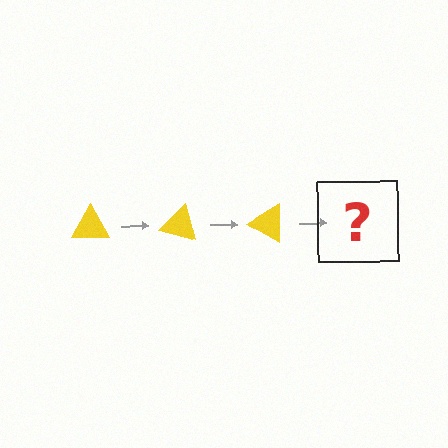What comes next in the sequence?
The next element should be a yellow triangle rotated 45 degrees.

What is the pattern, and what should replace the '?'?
The pattern is that the triangle rotates 15 degrees each step. The '?' should be a yellow triangle rotated 45 degrees.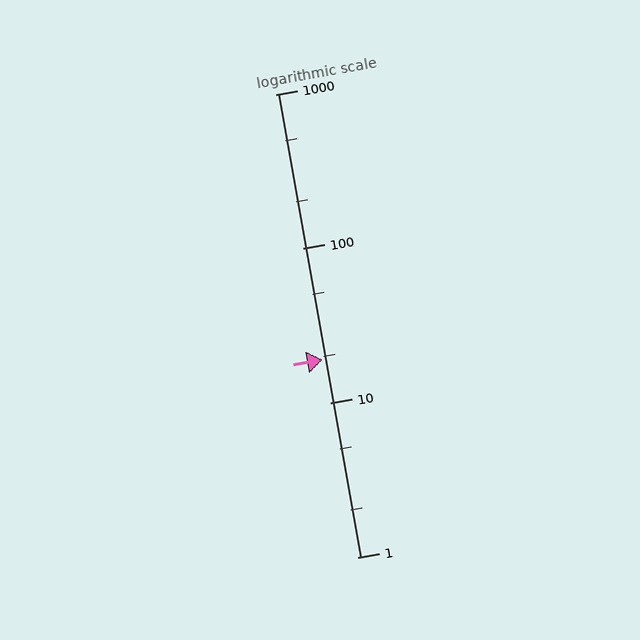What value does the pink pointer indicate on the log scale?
The pointer indicates approximately 19.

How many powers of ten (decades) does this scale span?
The scale spans 3 decades, from 1 to 1000.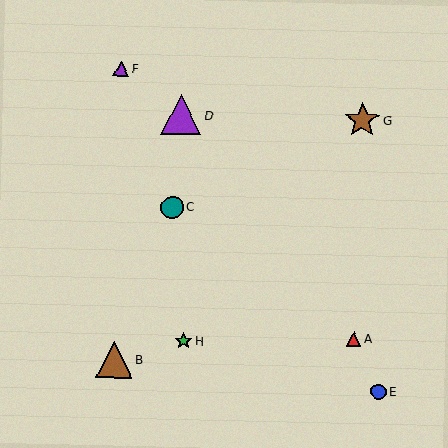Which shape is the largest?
The purple triangle (labeled D) is the largest.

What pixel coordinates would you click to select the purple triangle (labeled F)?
Click at (121, 69) to select the purple triangle F.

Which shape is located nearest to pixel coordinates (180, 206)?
The teal circle (labeled C) at (172, 207) is nearest to that location.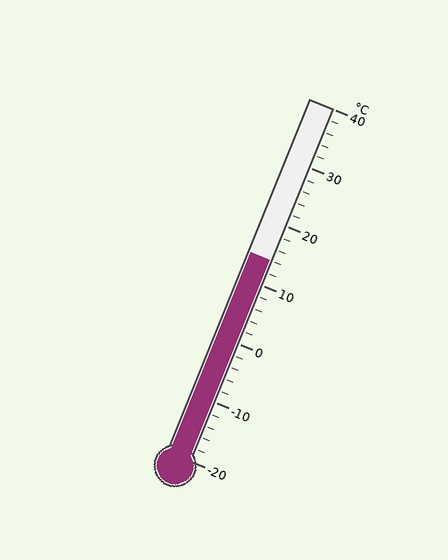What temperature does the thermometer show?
The thermometer shows approximately 14°C.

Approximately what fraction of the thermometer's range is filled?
The thermometer is filled to approximately 55% of its range.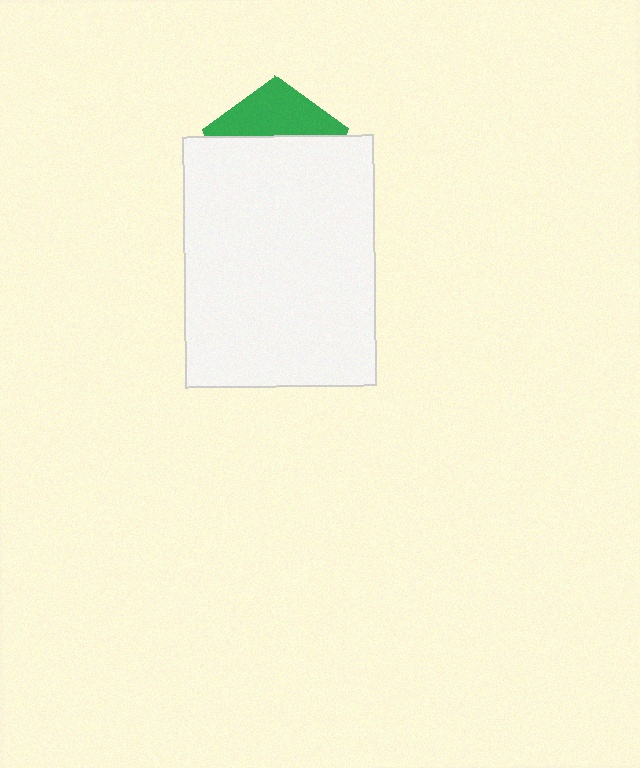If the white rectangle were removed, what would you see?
You would see the complete green pentagon.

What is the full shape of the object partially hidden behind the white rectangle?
The partially hidden object is a green pentagon.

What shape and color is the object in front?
The object in front is a white rectangle.